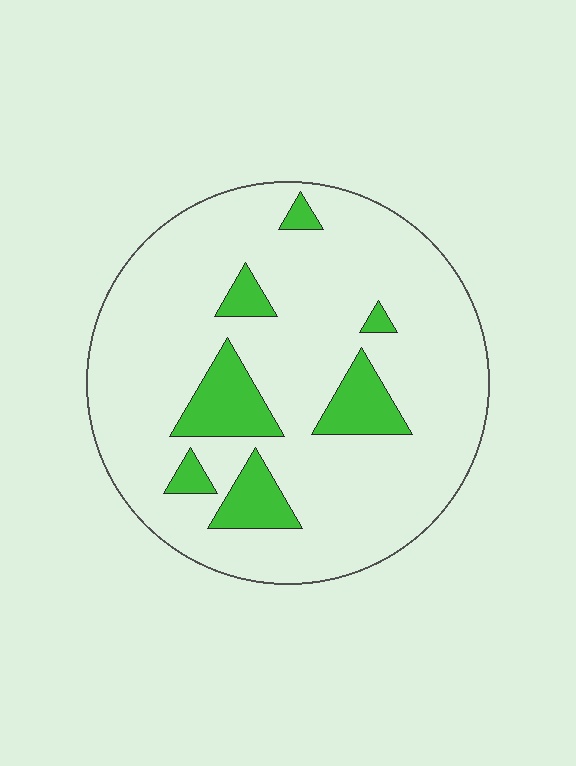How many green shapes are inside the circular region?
7.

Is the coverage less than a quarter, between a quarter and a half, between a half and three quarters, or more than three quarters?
Less than a quarter.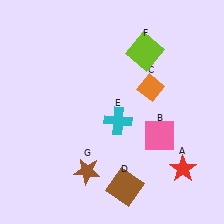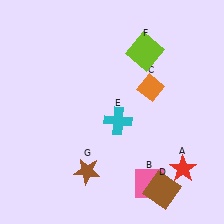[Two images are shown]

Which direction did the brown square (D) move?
The brown square (D) moved right.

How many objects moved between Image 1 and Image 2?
2 objects moved between the two images.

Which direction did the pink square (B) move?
The pink square (B) moved down.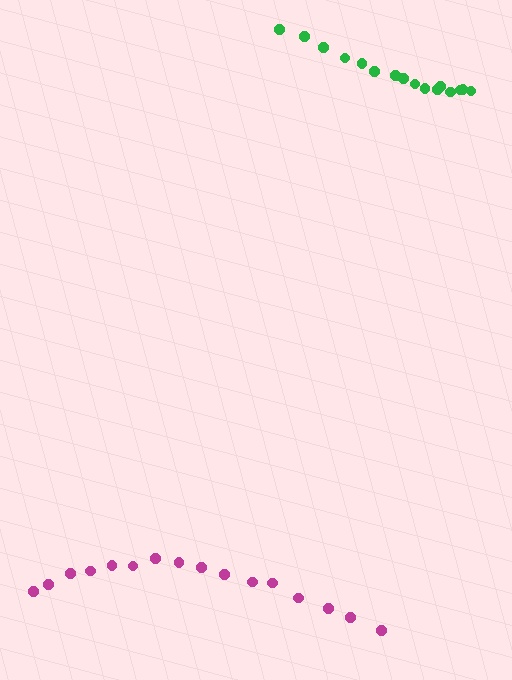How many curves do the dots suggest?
There are 2 distinct paths.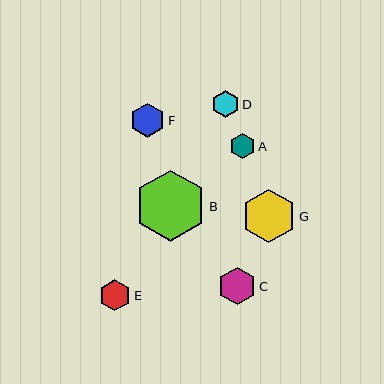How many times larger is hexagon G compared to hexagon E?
Hexagon G is approximately 1.7 times the size of hexagon E.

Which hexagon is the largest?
Hexagon B is the largest with a size of approximately 71 pixels.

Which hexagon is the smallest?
Hexagon A is the smallest with a size of approximately 26 pixels.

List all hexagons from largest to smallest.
From largest to smallest: B, G, C, F, E, D, A.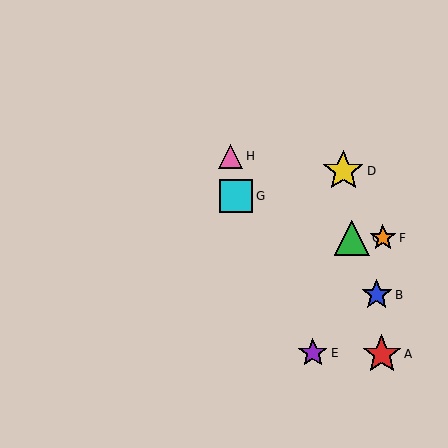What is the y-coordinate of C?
Object C is at y≈238.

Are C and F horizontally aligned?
Yes, both are at y≈238.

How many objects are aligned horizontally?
2 objects (C, F) are aligned horizontally.